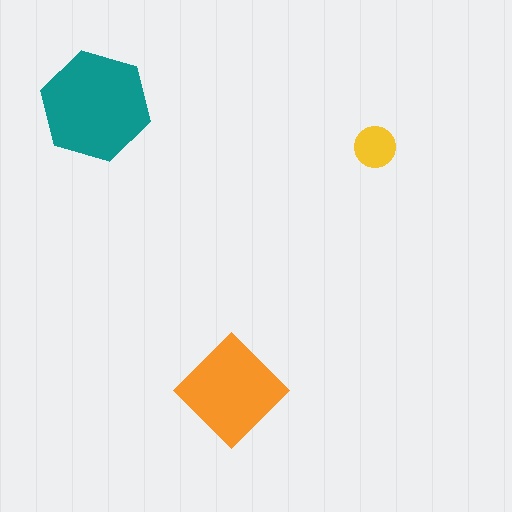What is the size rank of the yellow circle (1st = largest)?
3rd.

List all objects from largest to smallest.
The teal hexagon, the orange diamond, the yellow circle.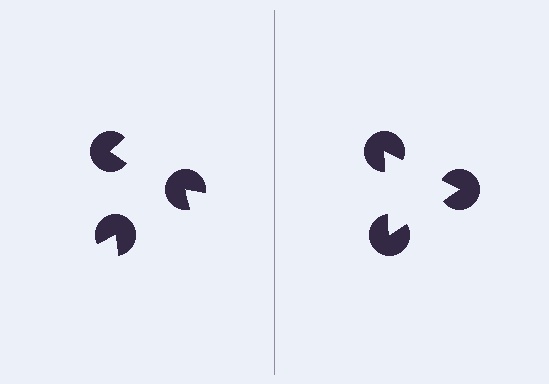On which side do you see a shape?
An illusory triangle appears on the right side. On the left side the wedge cuts are rotated, so no coherent shape forms.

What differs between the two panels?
The pac-man discs are positioned identically on both sides; only the wedge orientations differ. On the right they align to a triangle; on the left they are misaligned.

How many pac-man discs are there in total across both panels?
6 — 3 on each side.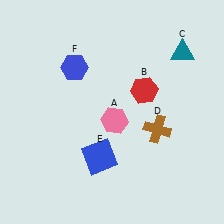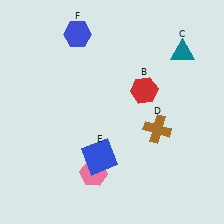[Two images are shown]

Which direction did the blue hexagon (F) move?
The blue hexagon (F) moved up.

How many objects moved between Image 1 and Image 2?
2 objects moved between the two images.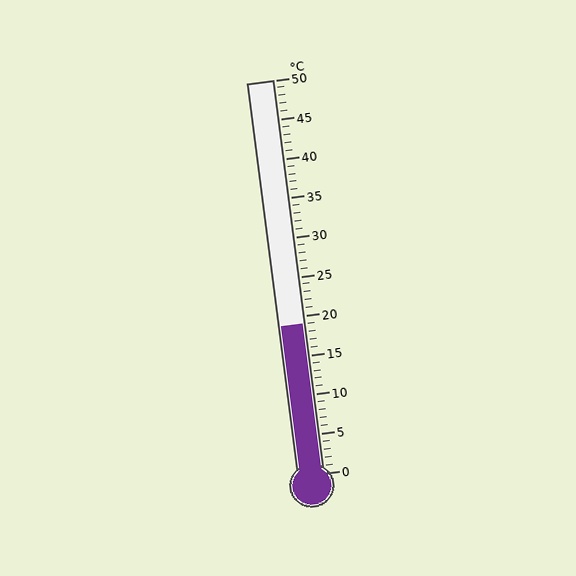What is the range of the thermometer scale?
The thermometer scale ranges from 0°C to 50°C.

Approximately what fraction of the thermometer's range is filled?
The thermometer is filled to approximately 40% of its range.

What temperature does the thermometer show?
The thermometer shows approximately 19°C.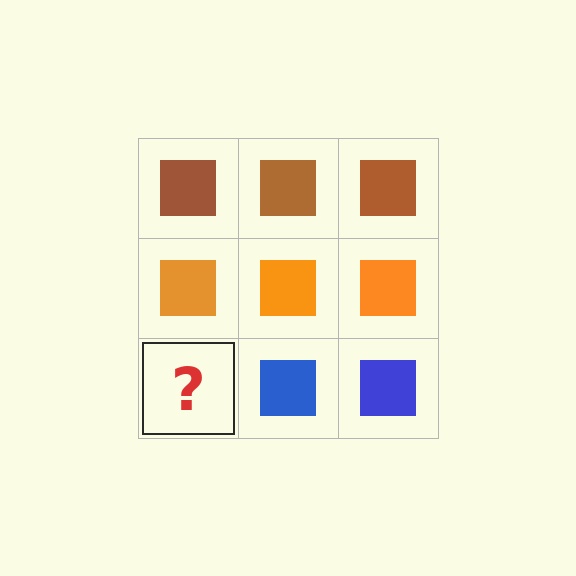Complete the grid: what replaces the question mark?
The question mark should be replaced with a blue square.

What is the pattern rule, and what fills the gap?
The rule is that each row has a consistent color. The gap should be filled with a blue square.